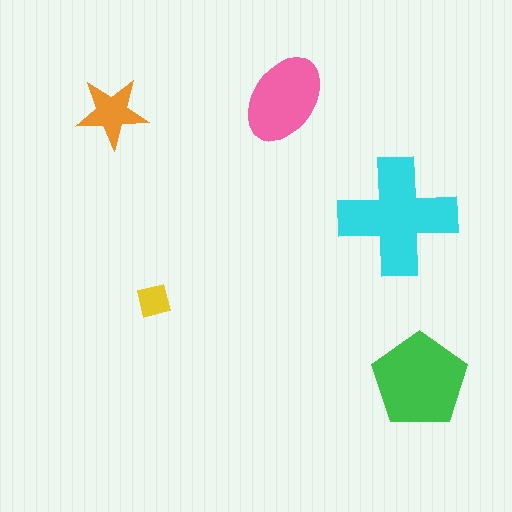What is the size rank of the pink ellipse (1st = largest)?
3rd.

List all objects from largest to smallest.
The cyan cross, the green pentagon, the pink ellipse, the orange star, the yellow square.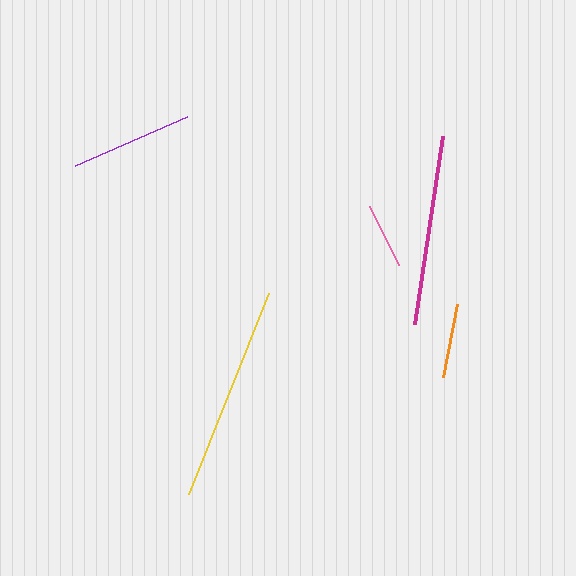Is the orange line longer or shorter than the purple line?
The purple line is longer than the orange line.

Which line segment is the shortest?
The pink line is the shortest at approximately 66 pixels.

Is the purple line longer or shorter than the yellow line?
The yellow line is longer than the purple line.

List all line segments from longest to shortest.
From longest to shortest: yellow, magenta, purple, orange, pink.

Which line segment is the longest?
The yellow line is the longest at approximately 216 pixels.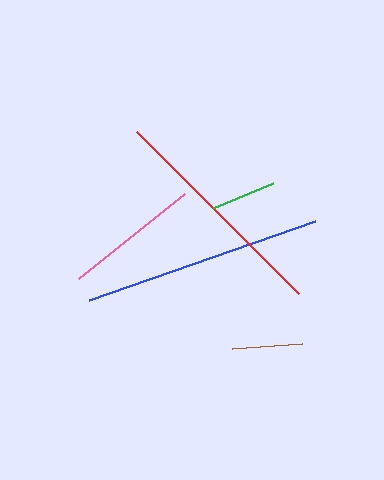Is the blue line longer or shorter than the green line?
The blue line is longer than the green line.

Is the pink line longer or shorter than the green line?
The pink line is longer than the green line.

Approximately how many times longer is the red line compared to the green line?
The red line is approximately 3.5 times the length of the green line.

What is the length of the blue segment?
The blue segment is approximately 240 pixels long.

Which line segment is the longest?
The blue line is the longest at approximately 240 pixels.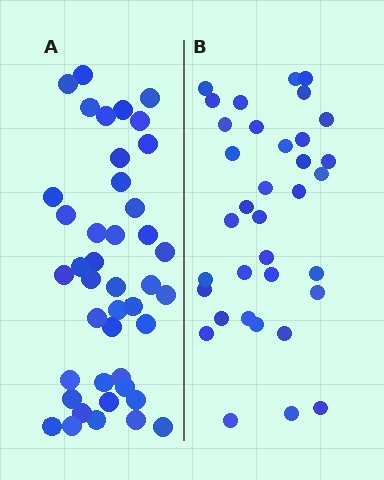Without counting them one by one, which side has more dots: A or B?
Region A (the left region) has more dots.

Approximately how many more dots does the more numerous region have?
Region A has roughly 8 or so more dots than region B.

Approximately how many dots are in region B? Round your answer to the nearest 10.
About 40 dots. (The exact count is 35, which rounds to 40.)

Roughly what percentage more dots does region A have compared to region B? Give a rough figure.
About 20% more.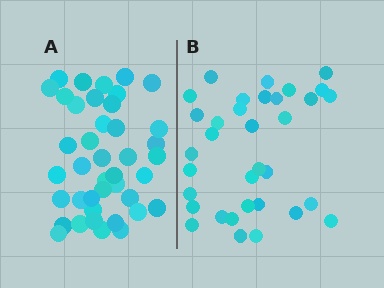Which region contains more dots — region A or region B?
Region A (the left region) has more dots.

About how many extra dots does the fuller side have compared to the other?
Region A has roughly 8 or so more dots than region B.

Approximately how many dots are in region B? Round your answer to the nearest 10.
About 30 dots. (The exact count is 34, which rounds to 30.)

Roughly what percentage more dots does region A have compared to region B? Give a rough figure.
About 20% more.